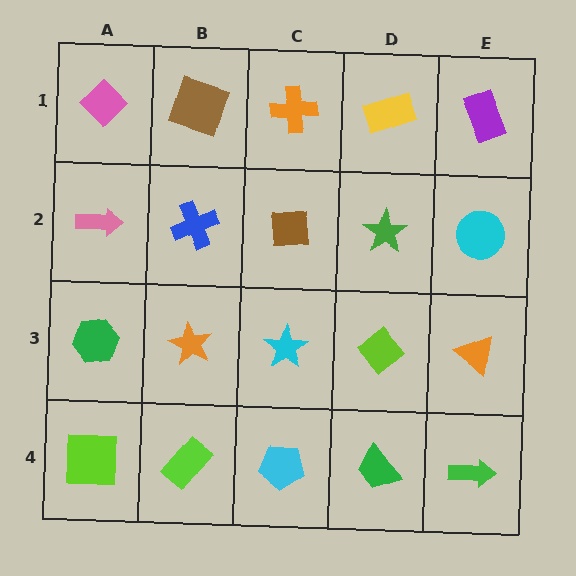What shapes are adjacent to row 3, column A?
A pink arrow (row 2, column A), a lime square (row 4, column A), an orange star (row 3, column B).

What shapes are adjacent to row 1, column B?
A blue cross (row 2, column B), a pink diamond (row 1, column A), an orange cross (row 1, column C).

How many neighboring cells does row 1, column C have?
3.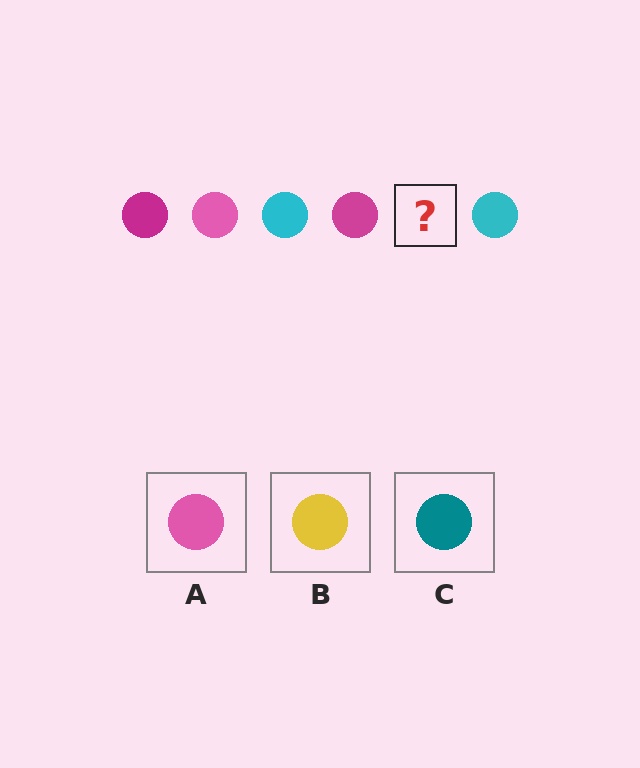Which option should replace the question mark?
Option A.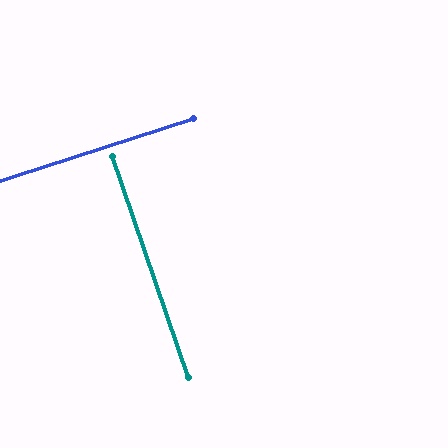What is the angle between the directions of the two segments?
Approximately 89 degrees.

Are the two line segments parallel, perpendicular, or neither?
Perpendicular — they meet at approximately 89°.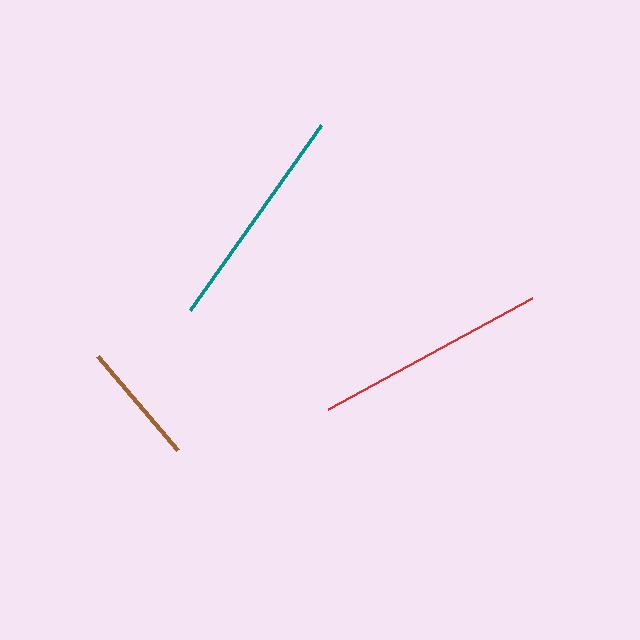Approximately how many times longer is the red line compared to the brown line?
The red line is approximately 1.9 times the length of the brown line.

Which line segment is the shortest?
The brown line is the shortest at approximately 124 pixels.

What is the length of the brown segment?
The brown segment is approximately 124 pixels long.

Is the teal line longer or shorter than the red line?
The red line is longer than the teal line.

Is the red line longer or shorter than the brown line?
The red line is longer than the brown line.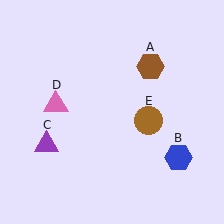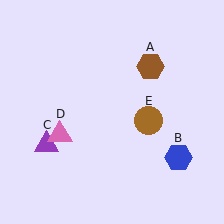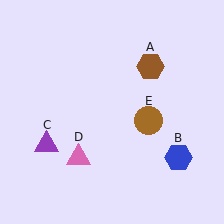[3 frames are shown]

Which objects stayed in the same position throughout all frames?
Brown hexagon (object A) and blue hexagon (object B) and purple triangle (object C) and brown circle (object E) remained stationary.